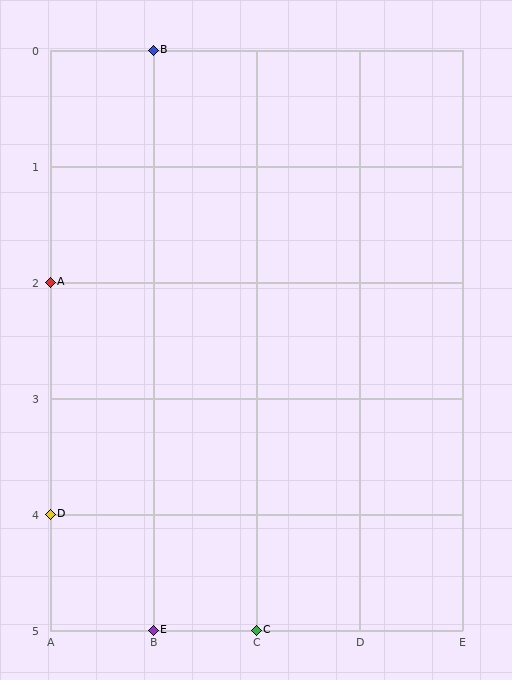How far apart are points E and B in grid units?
Points E and B are 5 rows apart.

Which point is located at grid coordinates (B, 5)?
Point E is at (B, 5).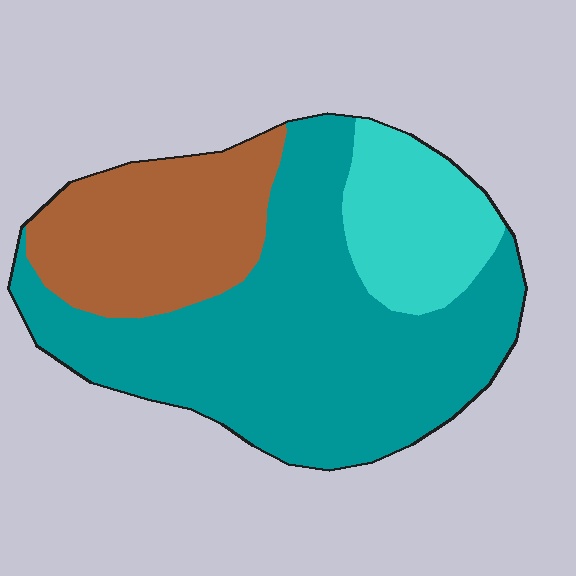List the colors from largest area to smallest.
From largest to smallest: teal, brown, cyan.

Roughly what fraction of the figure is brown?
Brown covers about 25% of the figure.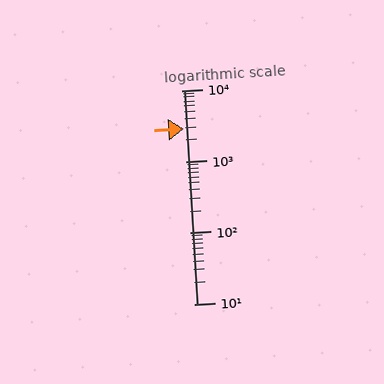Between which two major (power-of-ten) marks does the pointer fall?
The pointer is between 1000 and 10000.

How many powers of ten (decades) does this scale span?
The scale spans 3 decades, from 10 to 10000.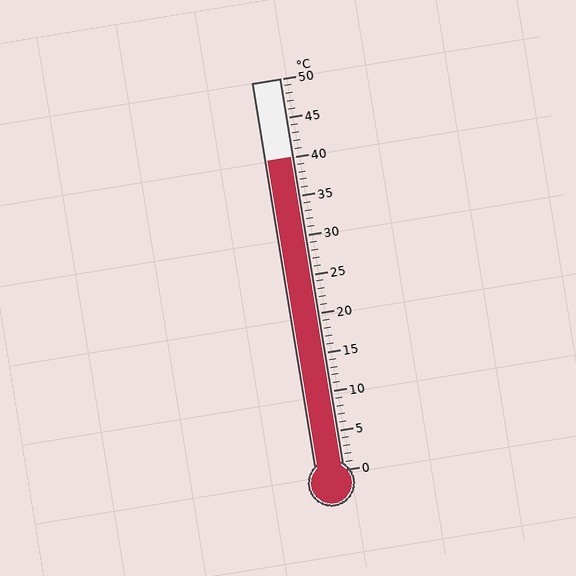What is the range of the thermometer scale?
The thermometer scale ranges from 0°C to 50°C.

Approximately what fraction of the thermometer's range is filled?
The thermometer is filled to approximately 80% of its range.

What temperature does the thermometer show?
The thermometer shows approximately 40°C.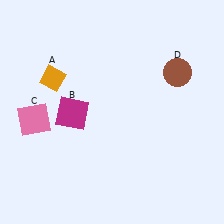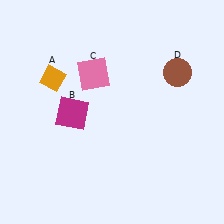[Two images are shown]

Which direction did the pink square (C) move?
The pink square (C) moved right.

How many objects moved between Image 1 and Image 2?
1 object moved between the two images.